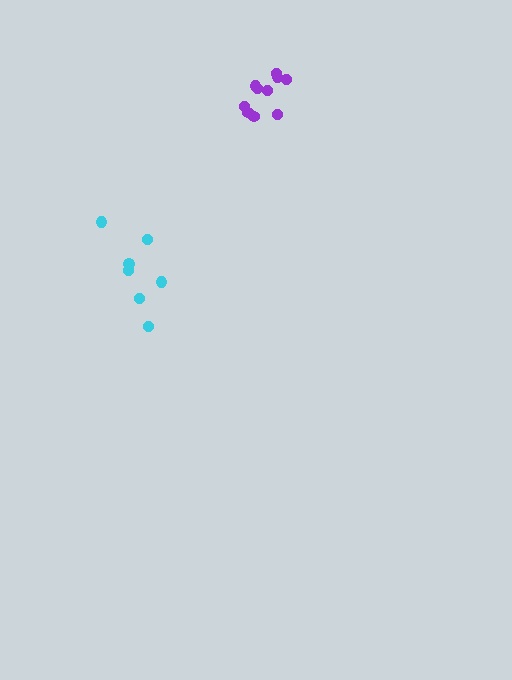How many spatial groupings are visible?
There are 2 spatial groupings.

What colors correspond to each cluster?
The clusters are colored: cyan, purple.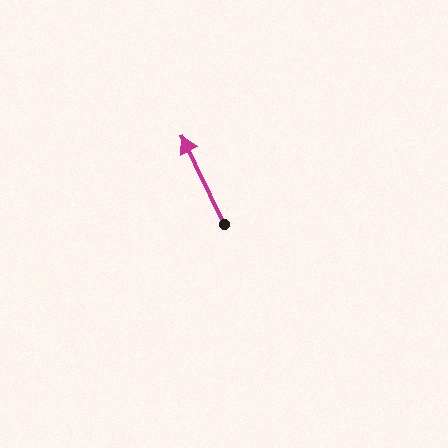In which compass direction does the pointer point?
Northwest.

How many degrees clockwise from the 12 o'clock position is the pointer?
Approximately 334 degrees.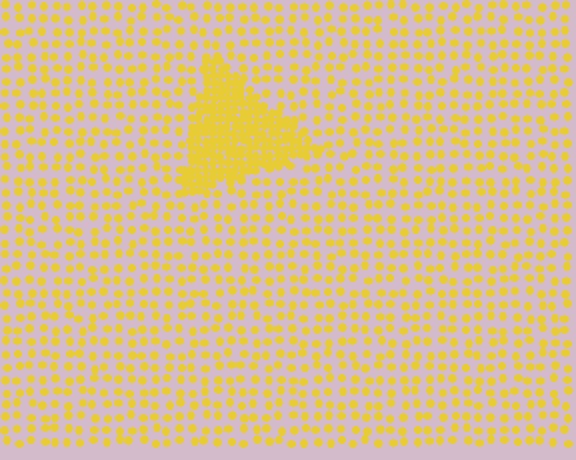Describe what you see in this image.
The image contains small yellow elements arranged at two different densities. A triangle-shaped region is visible where the elements are more densely packed than the surrounding area.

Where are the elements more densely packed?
The elements are more densely packed inside the triangle boundary.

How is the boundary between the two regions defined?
The boundary is defined by a change in element density (approximately 3.0x ratio). All elements are the same color, size, and shape.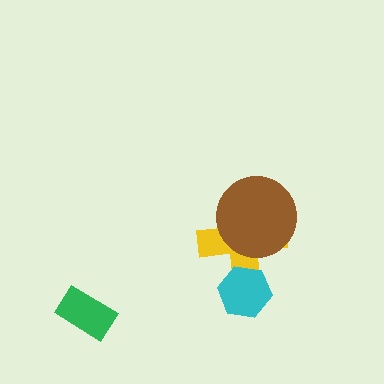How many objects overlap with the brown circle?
1 object overlaps with the brown circle.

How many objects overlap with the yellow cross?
2 objects overlap with the yellow cross.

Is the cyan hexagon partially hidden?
No, no other shape covers it.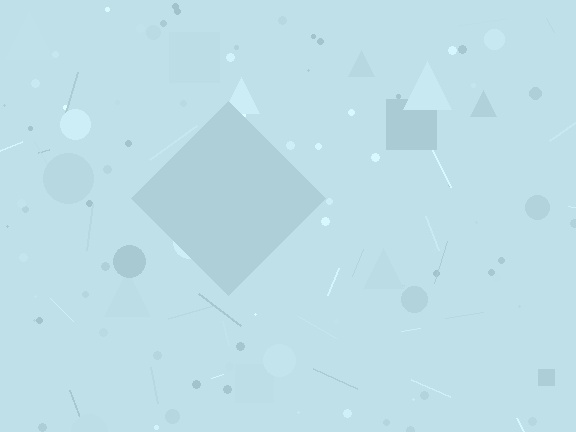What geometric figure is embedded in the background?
A diamond is embedded in the background.